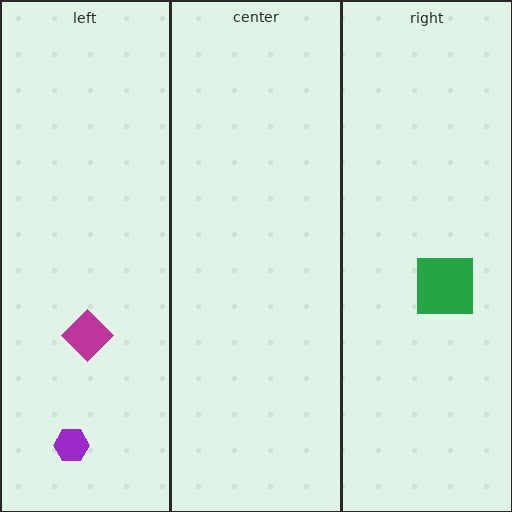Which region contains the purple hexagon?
The left region.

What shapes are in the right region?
The green square.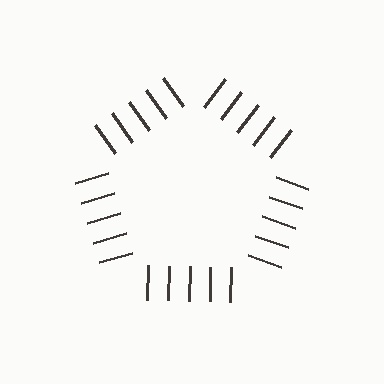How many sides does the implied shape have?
5 sides — the line-ends trace a pentagon.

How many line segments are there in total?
25 — 5 along each of the 5 edges.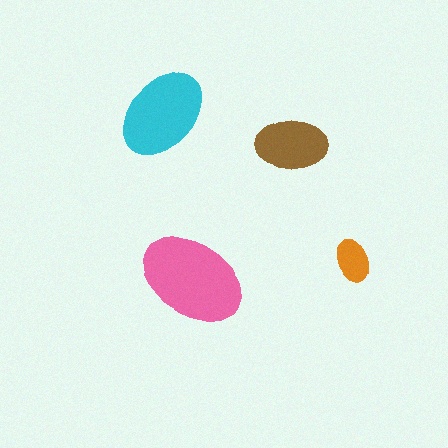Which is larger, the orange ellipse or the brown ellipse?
The brown one.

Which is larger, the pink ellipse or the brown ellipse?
The pink one.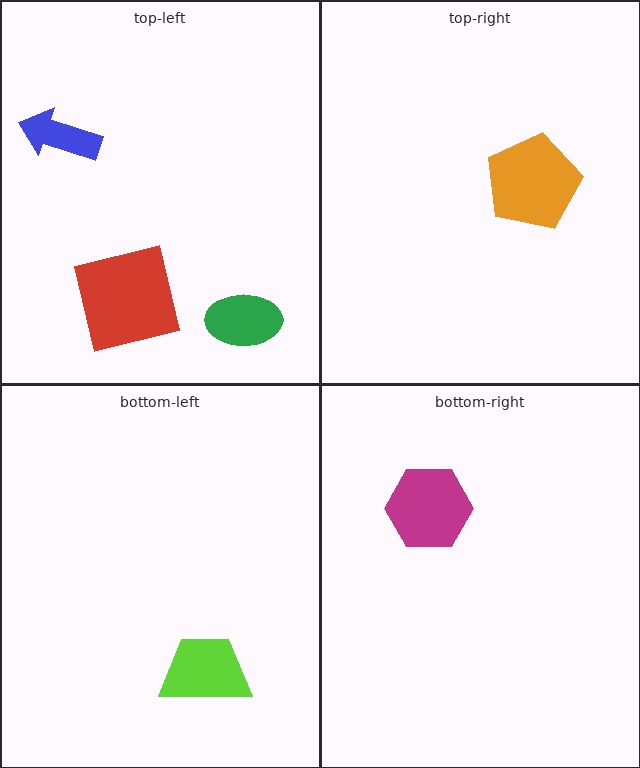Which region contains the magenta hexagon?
The bottom-right region.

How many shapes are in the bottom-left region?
1.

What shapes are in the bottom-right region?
The magenta hexagon.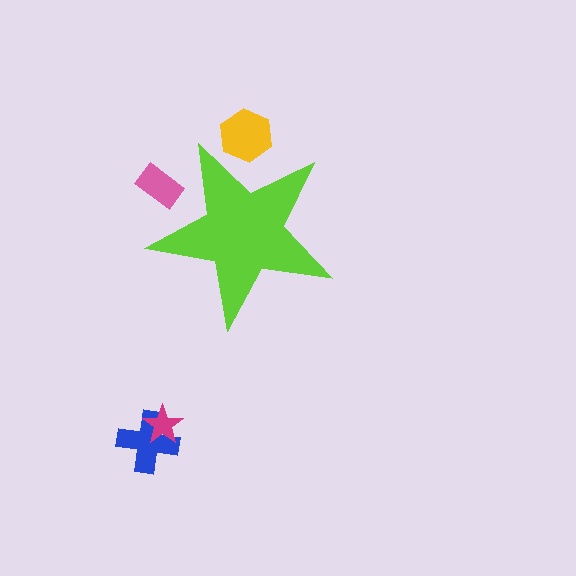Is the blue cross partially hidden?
No, the blue cross is fully visible.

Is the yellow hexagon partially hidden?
Yes, the yellow hexagon is partially hidden behind the lime star.